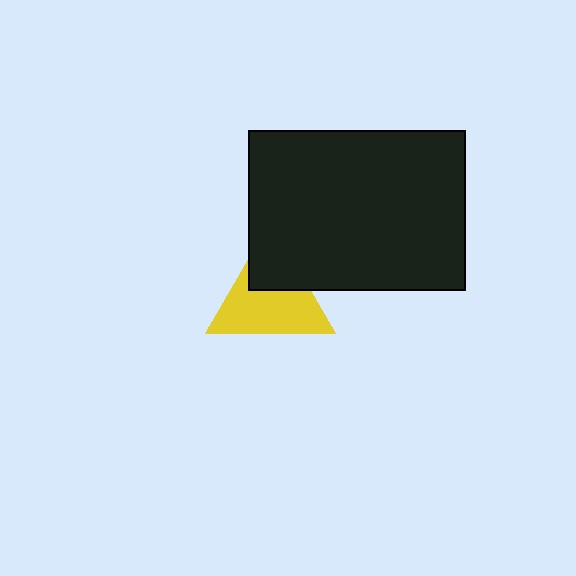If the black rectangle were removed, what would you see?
You would see the complete yellow triangle.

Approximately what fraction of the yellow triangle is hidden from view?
Roughly 36% of the yellow triangle is hidden behind the black rectangle.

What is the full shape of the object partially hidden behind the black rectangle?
The partially hidden object is a yellow triangle.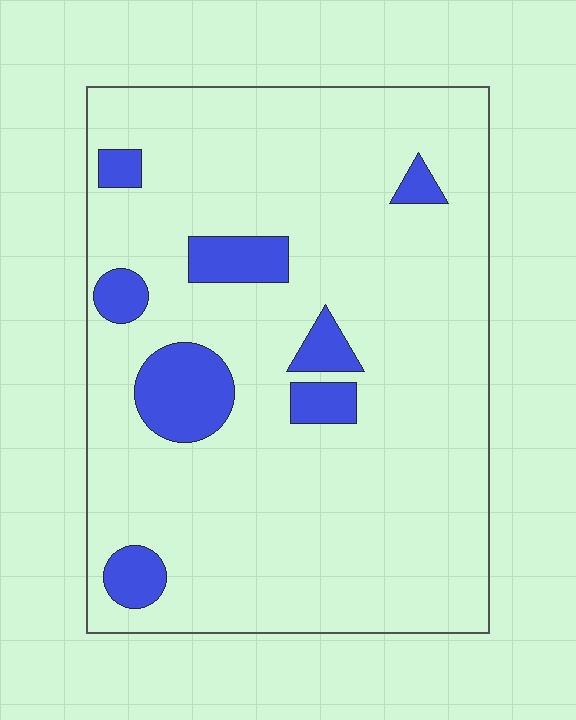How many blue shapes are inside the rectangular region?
8.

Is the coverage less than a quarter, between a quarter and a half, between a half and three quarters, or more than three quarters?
Less than a quarter.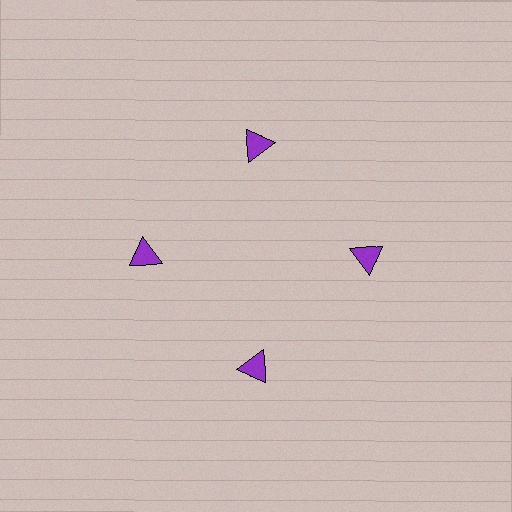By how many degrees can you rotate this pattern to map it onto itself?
The pattern maps onto itself every 90 degrees of rotation.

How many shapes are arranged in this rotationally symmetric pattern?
There are 4 shapes, arranged in 4 groups of 1.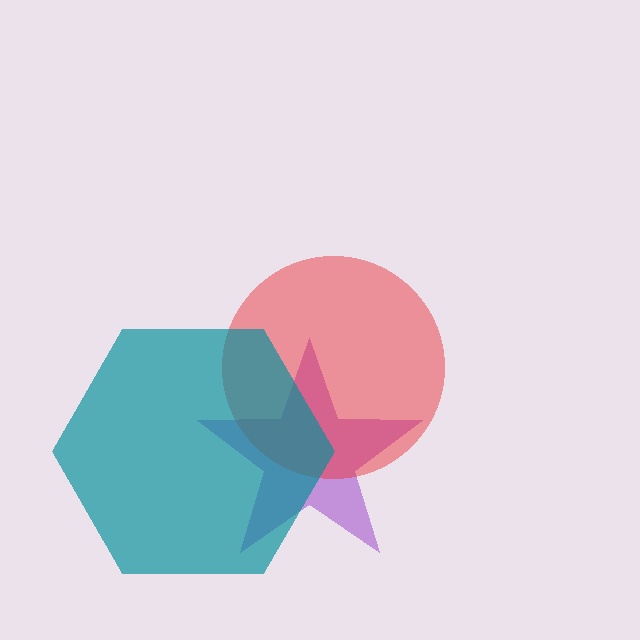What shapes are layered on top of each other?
The layered shapes are: a purple star, a red circle, a teal hexagon.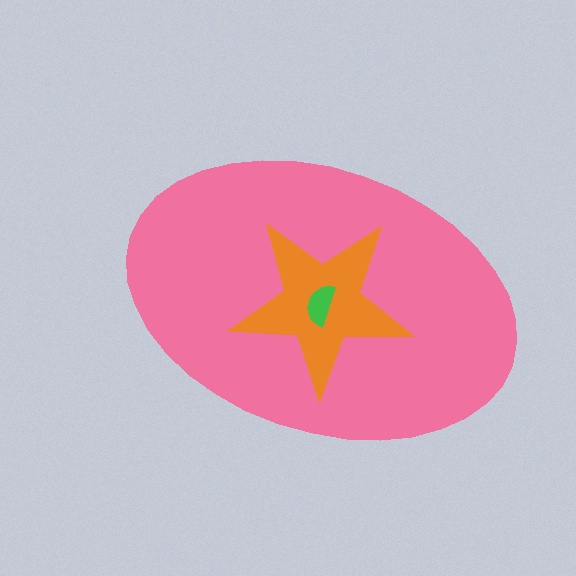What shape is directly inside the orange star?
The green semicircle.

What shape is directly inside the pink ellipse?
The orange star.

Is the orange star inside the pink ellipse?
Yes.